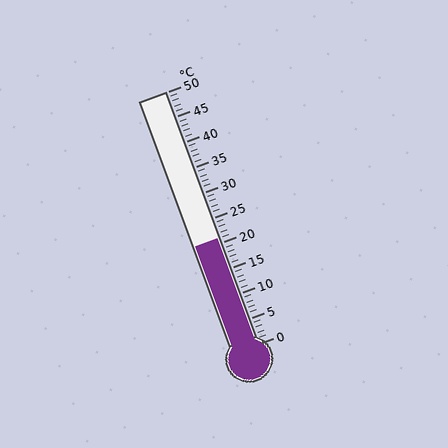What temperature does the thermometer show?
The thermometer shows approximately 21°C.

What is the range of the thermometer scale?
The thermometer scale ranges from 0°C to 50°C.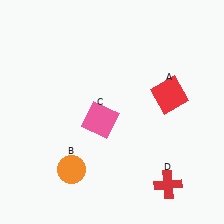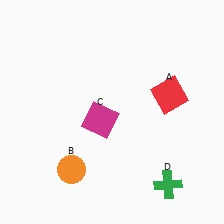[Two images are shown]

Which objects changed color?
C changed from pink to magenta. D changed from red to green.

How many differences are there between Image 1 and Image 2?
There are 2 differences between the two images.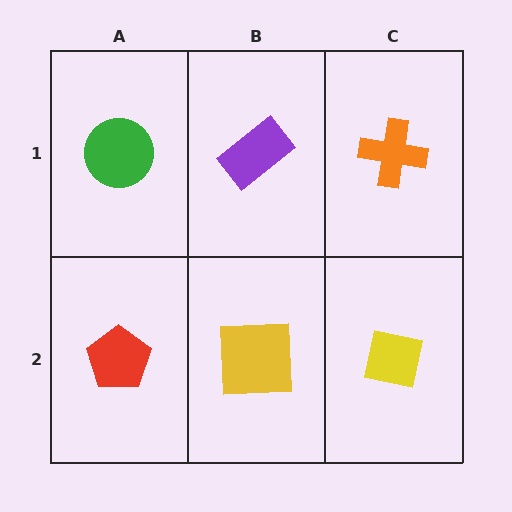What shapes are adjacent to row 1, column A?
A red pentagon (row 2, column A), a purple rectangle (row 1, column B).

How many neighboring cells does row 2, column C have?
2.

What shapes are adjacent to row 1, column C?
A yellow square (row 2, column C), a purple rectangle (row 1, column B).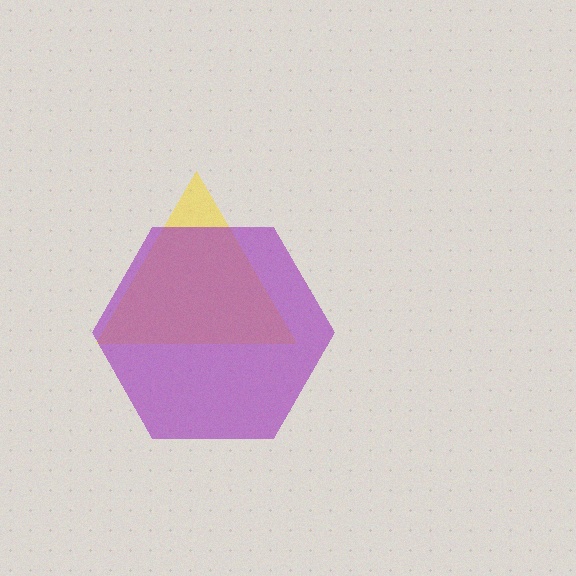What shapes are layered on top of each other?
The layered shapes are: a yellow triangle, a purple hexagon.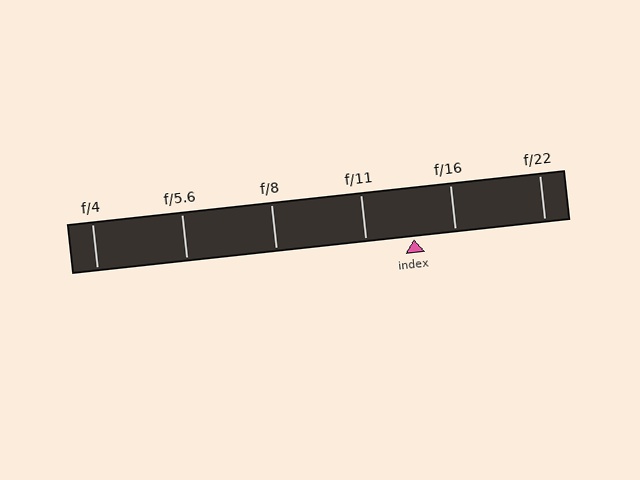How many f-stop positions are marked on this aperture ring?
There are 6 f-stop positions marked.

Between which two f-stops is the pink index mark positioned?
The index mark is between f/11 and f/16.